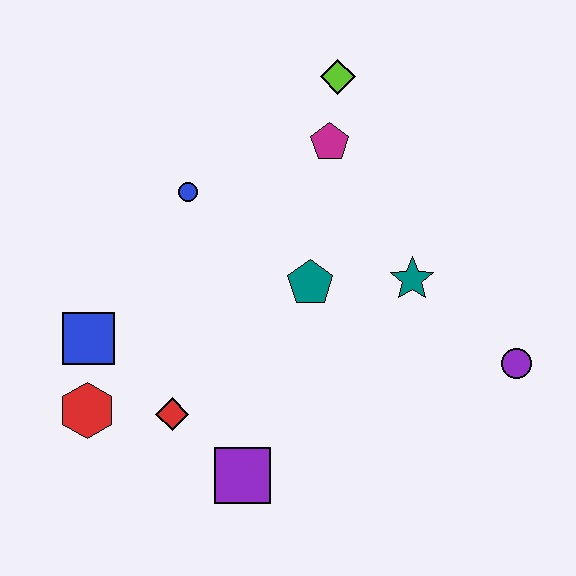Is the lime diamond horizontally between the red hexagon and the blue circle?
No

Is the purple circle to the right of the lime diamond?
Yes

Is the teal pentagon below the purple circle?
No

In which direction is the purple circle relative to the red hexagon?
The purple circle is to the right of the red hexagon.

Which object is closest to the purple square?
The red diamond is closest to the purple square.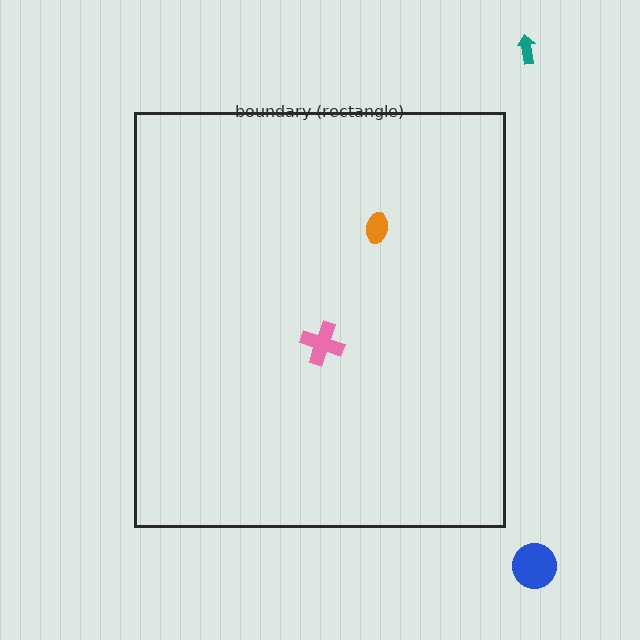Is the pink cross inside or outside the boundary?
Inside.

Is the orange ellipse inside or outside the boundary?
Inside.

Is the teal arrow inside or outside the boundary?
Outside.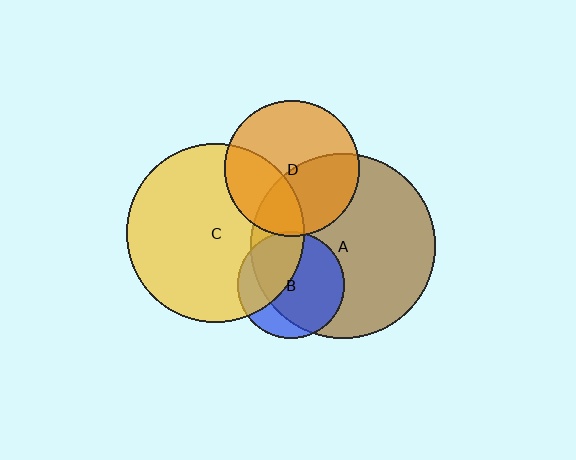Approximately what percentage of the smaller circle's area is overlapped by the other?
Approximately 20%.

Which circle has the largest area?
Circle A (brown).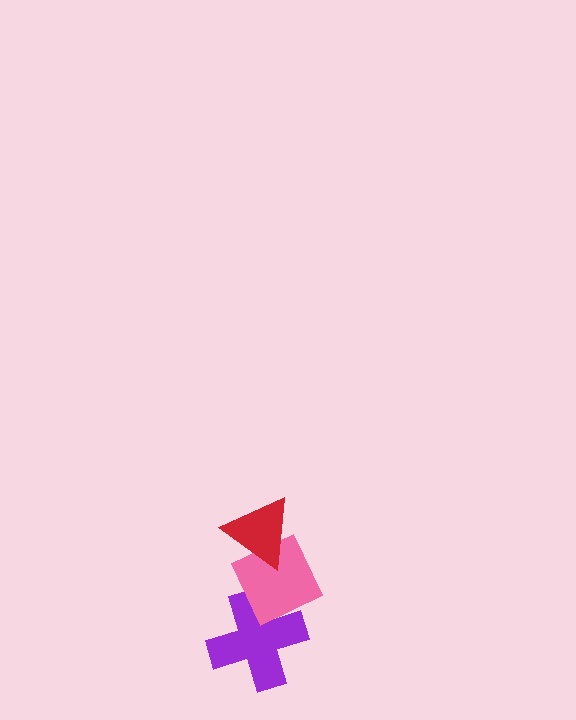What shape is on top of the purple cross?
The pink diamond is on top of the purple cross.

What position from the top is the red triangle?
The red triangle is 1st from the top.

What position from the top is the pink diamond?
The pink diamond is 2nd from the top.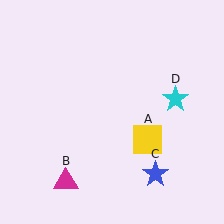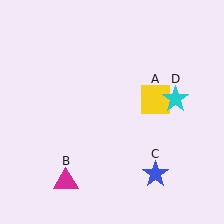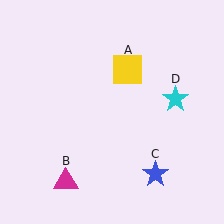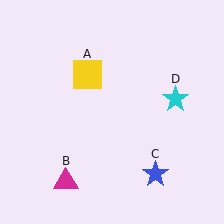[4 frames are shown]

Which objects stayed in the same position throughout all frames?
Magenta triangle (object B) and blue star (object C) and cyan star (object D) remained stationary.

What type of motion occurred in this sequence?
The yellow square (object A) rotated counterclockwise around the center of the scene.